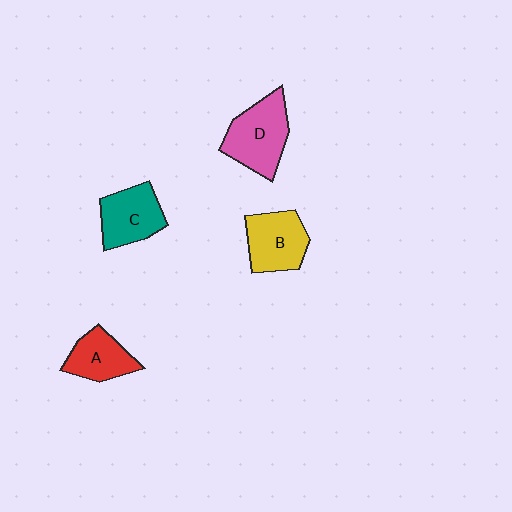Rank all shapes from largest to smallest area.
From largest to smallest: D (pink), B (yellow), C (teal), A (red).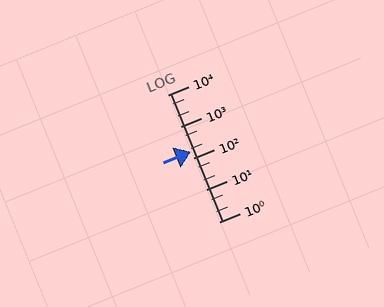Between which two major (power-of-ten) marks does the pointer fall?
The pointer is between 100 and 1000.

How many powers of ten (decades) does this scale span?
The scale spans 4 decades, from 1 to 10000.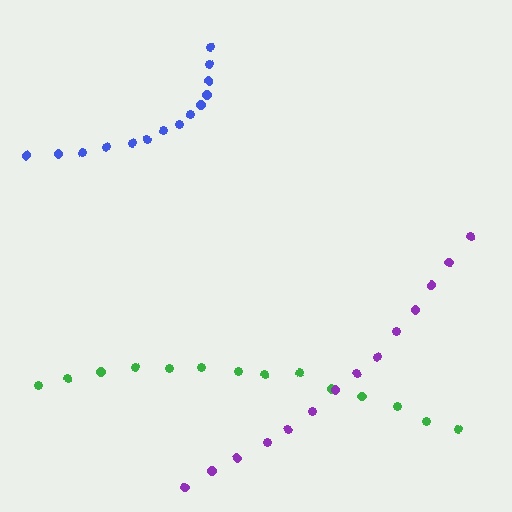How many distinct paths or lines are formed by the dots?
There are 3 distinct paths.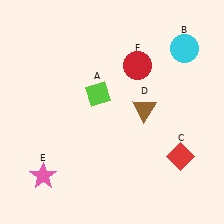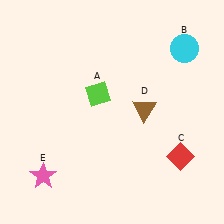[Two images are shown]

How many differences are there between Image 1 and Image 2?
There is 1 difference between the two images.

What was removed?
The red circle (F) was removed in Image 2.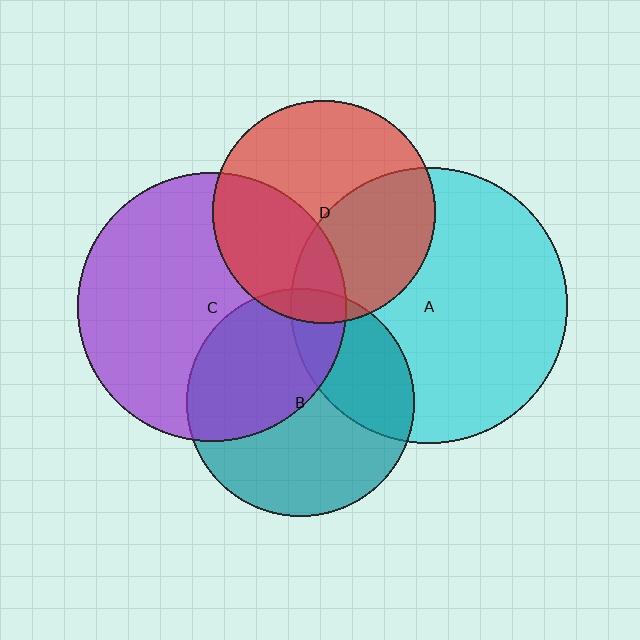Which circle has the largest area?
Circle A (cyan).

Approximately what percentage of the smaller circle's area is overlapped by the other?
Approximately 35%.